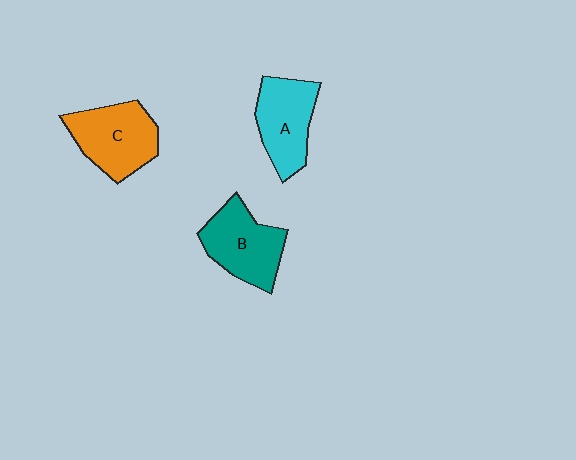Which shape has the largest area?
Shape C (orange).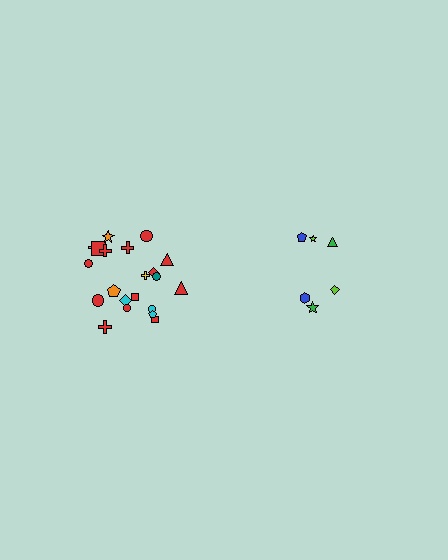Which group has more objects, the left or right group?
The left group.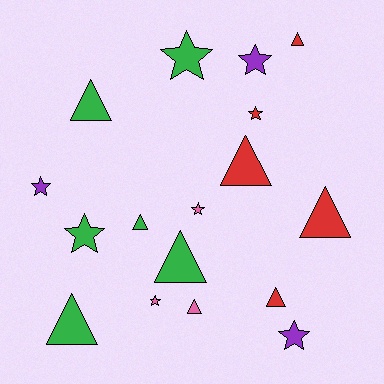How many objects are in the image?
There are 17 objects.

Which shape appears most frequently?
Triangle, with 9 objects.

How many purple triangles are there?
There are no purple triangles.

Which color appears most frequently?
Green, with 6 objects.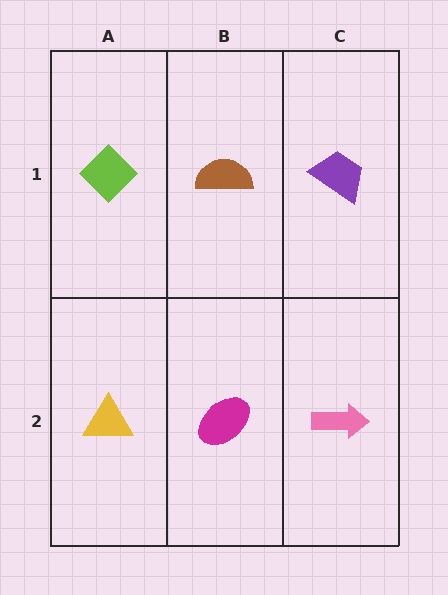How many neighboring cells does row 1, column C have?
2.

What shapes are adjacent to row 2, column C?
A purple trapezoid (row 1, column C), a magenta ellipse (row 2, column B).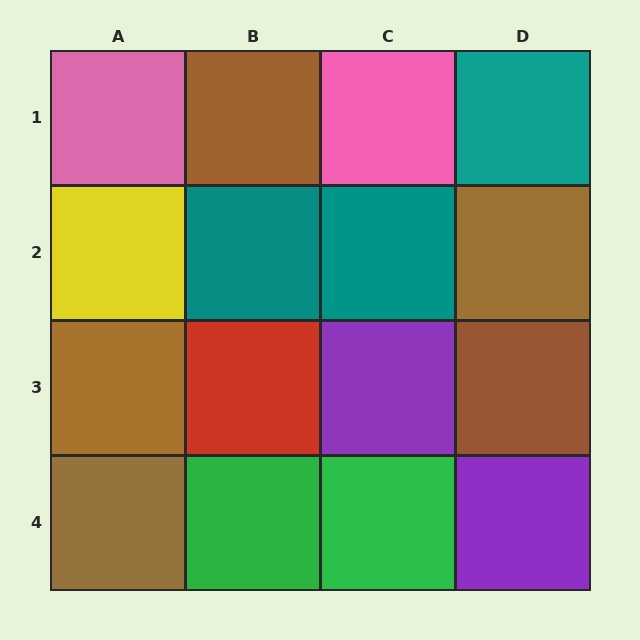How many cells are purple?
2 cells are purple.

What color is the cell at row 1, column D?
Teal.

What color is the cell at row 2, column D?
Brown.